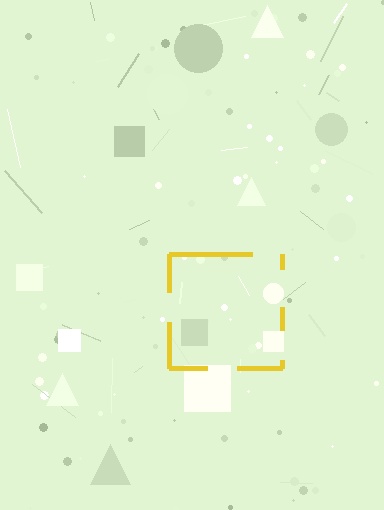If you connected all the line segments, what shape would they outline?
They would outline a square.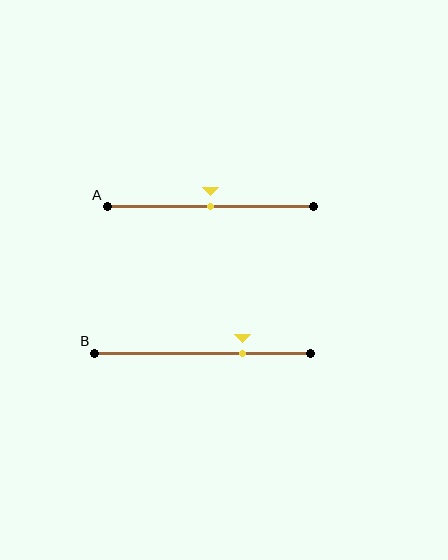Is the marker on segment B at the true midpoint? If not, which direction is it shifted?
No, the marker on segment B is shifted to the right by about 18% of the segment length.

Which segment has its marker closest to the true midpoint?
Segment A has its marker closest to the true midpoint.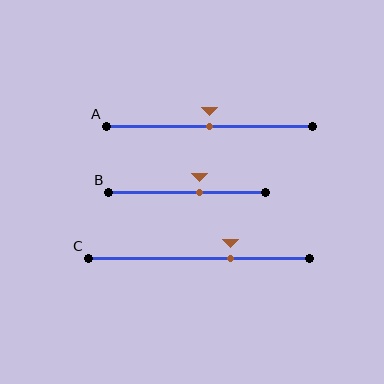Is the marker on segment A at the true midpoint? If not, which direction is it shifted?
Yes, the marker on segment A is at the true midpoint.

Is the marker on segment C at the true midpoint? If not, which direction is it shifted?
No, the marker on segment C is shifted to the right by about 14% of the segment length.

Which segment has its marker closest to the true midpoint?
Segment A has its marker closest to the true midpoint.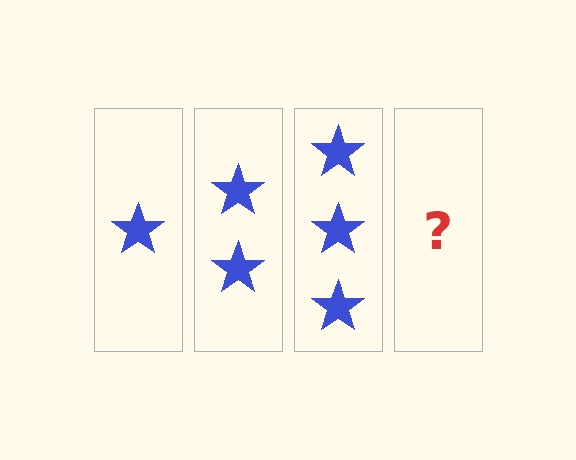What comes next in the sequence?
The next element should be 4 stars.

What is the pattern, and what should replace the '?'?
The pattern is that each step adds one more star. The '?' should be 4 stars.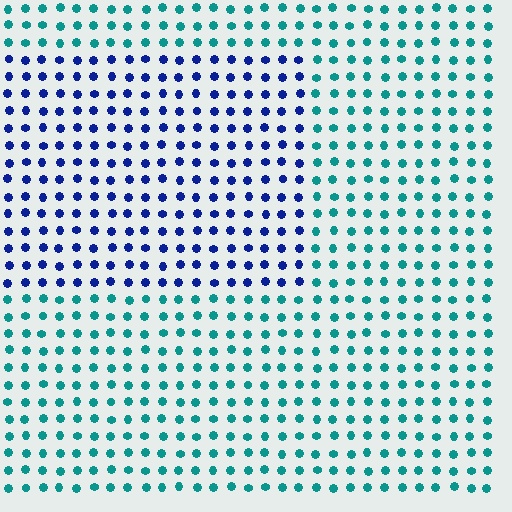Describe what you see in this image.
The image is filled with small teal elements in a uniform arrangement. A rectangle-shaped region is visible where the elements are tinted to a slightly different hue, forming a subtle color boundary.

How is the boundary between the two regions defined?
The boundary is defined purely by a slight shift in hue (about 56 degrees). Spacing, size, and orientation are identical on both sides.